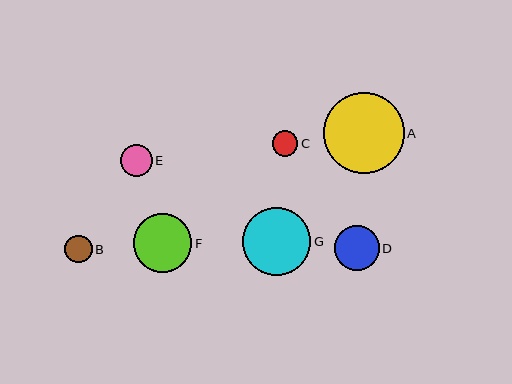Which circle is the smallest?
Circle C is the smallest with a size of approximately 25 pixels.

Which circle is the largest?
Circle A is the largest with a size of approximately 81 pixels.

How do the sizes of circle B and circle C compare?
Circle B and circle C are approximately the same size.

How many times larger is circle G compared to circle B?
Circle G is approximately 2.4 times the size of circle B.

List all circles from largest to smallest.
From largest to smallest: A, G, F, D, E, B, C.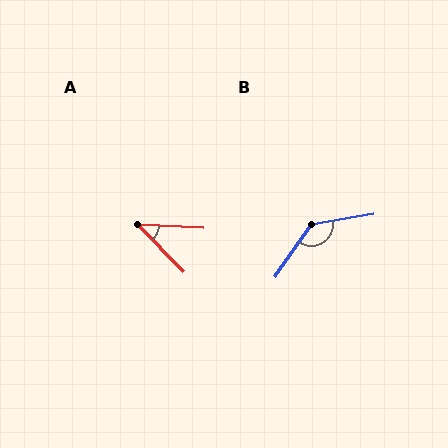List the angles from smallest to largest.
A (42°), B (134°).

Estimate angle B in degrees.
Approximately 134 degrees.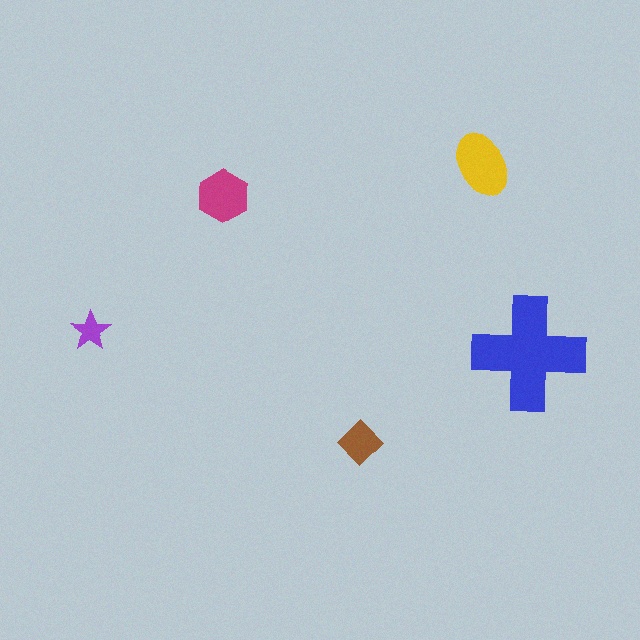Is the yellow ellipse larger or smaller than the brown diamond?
Larger.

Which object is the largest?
The blue cross.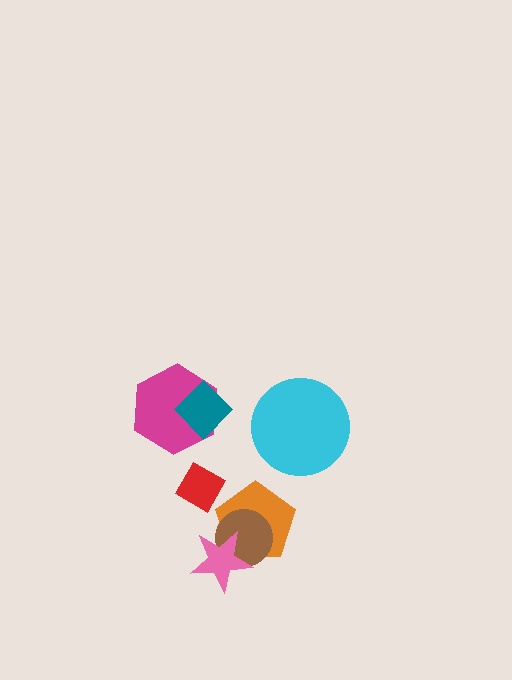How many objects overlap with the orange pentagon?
2 objects overlap with the orange pentagon.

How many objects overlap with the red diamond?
0 objects overlap with the red diamond.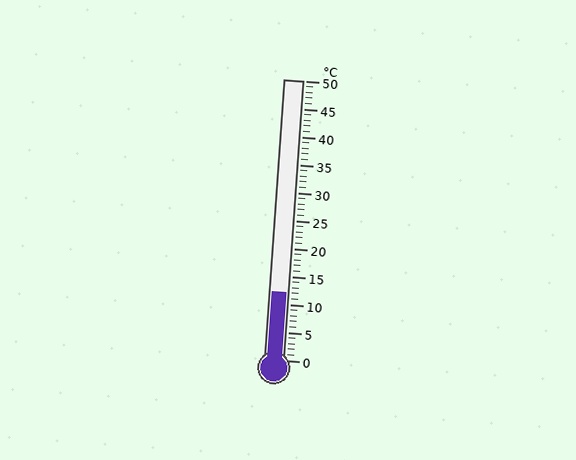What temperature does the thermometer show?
The thermometer shows approximately 12°C.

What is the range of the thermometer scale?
The thermometer scale ranges from 0°C to 50°C.